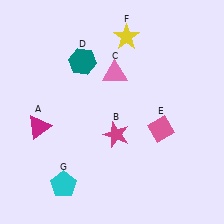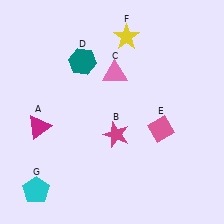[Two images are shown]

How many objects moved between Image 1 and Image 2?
1 object moved between the two images.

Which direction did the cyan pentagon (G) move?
The cyan pentagon (G) moved left.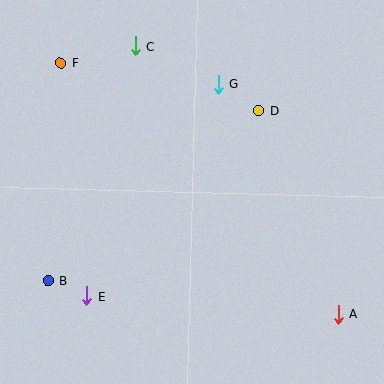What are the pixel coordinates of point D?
Point D is at (259, 110).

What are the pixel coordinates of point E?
Point E is at (87, 296).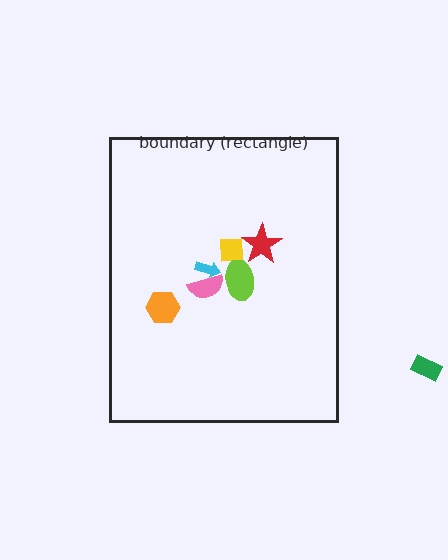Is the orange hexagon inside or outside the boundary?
Inside.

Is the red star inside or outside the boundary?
Inside.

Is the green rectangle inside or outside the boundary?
Outside.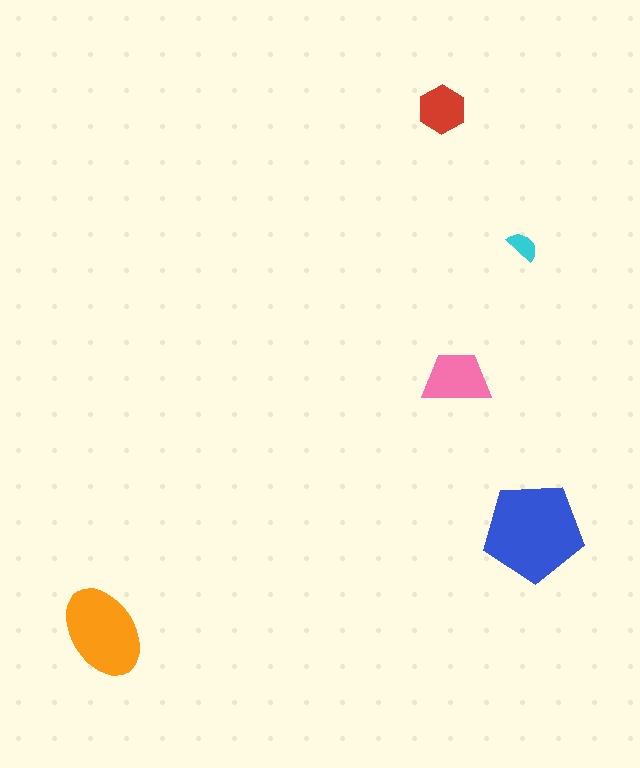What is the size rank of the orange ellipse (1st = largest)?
2nd.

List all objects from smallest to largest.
The cyan semicircle, the red hexagon, the pink trapezoid, the orange ellipse, the blue pentagon.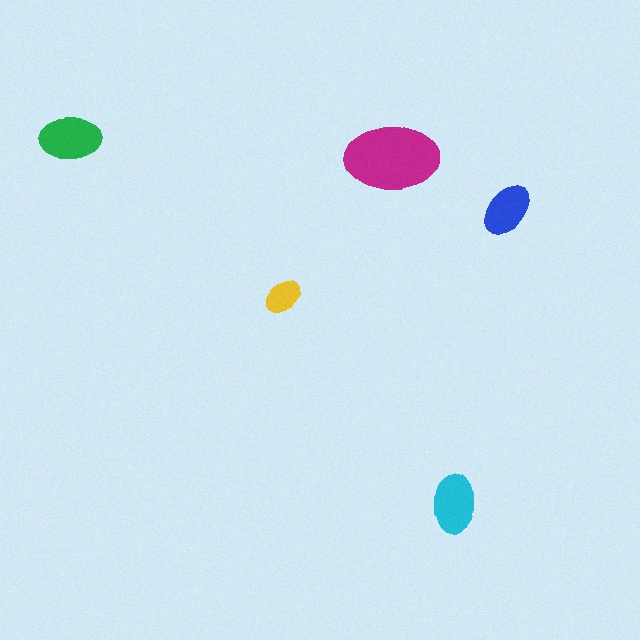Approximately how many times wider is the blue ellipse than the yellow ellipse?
About 1.5 times wider.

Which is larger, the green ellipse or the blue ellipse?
The green one.